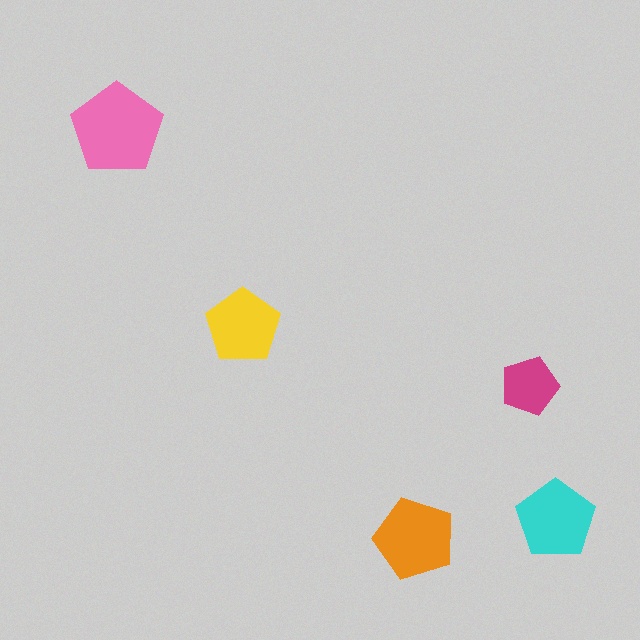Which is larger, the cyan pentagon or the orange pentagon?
The orange one.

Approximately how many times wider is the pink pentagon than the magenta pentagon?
About 1.5 times wider.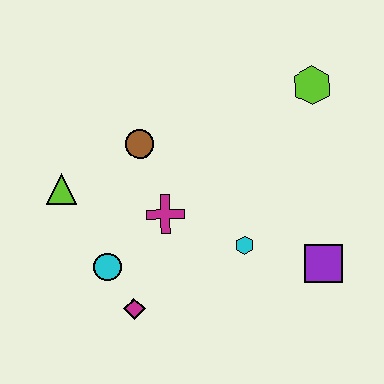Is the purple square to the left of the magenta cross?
No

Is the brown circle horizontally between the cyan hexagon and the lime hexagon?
No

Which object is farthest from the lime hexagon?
The magenta diamond is farthest from the lime hexagon.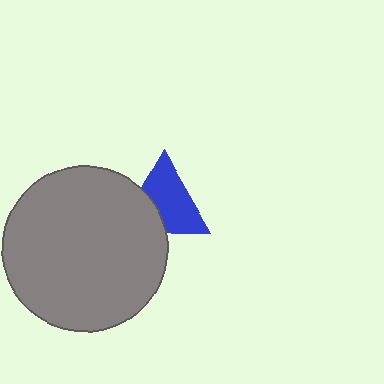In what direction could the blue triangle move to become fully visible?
The blue triangle could move toward the upper-right. That would shift it out from behind the gray circle entirely.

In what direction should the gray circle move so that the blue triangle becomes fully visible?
The gray circle should move toward the lower-left. That is the shortest direction to clear the overlap and leave the blue triangle fully visible.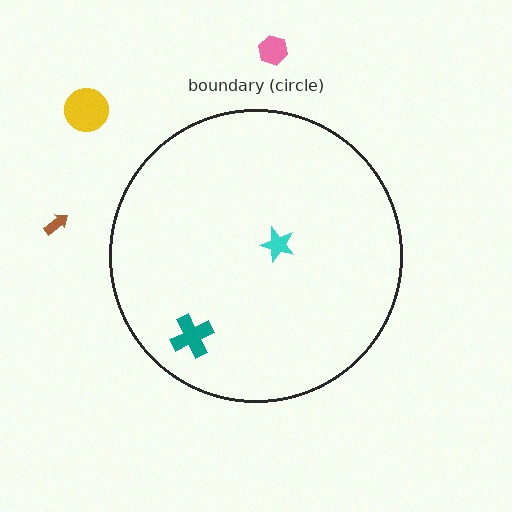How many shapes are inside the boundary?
2 inside, 3 outside.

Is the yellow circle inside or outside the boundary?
Outside.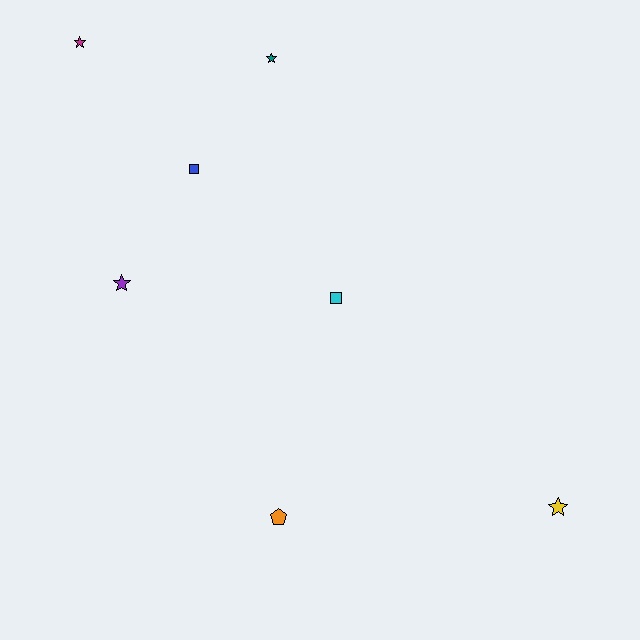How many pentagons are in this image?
There is 1 pentagon.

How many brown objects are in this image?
There are no brown objects.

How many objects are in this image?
There are 7 objects.